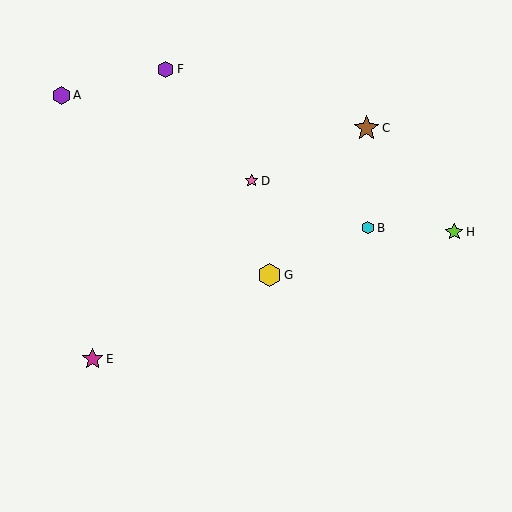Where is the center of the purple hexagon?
The center of the purple hexagon is at (166, 69).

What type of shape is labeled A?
Shape A is a purple hexagon.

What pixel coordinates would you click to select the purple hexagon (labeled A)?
Click at (61, 95) to select the purple hexagon A.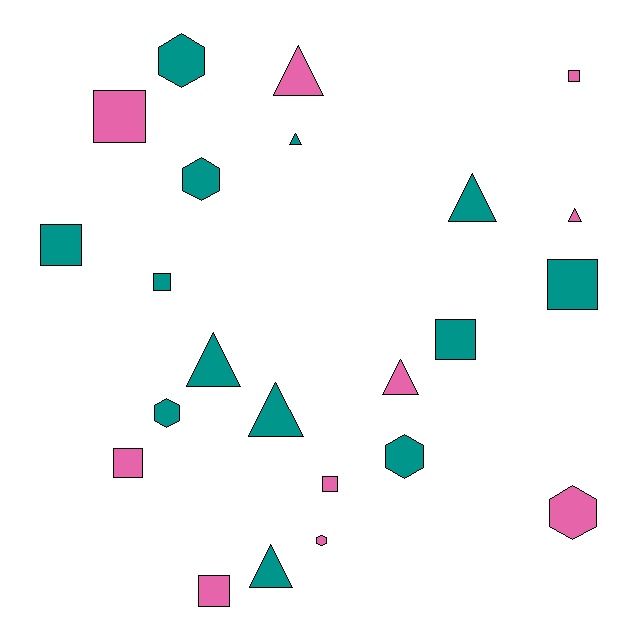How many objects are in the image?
There are 23 objects.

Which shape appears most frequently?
Square, with 9 objects.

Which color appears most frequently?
Teal, with 13 objects.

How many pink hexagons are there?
There are 2 pink hexagons.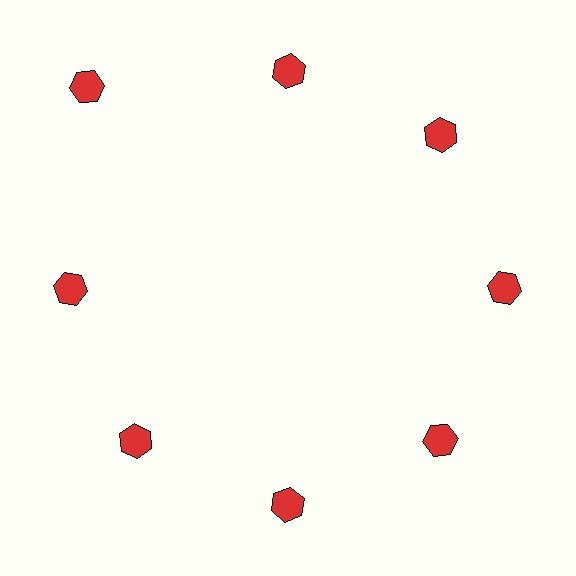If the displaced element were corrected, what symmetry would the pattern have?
It would have 8-fold rotational symmetry — the pattern would map onto itself every 45 degrees.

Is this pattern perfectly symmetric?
No. The 8 red hexagons are arranged in a ring, but one element near the 10 o'clock position is pushed outward from the center, breaking the 8-fold rotational symmetry.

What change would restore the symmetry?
The symmetry would be restored by moving it inward, back onto the ring so that all 8 hexagons sit at equal angles and equal distance from the center.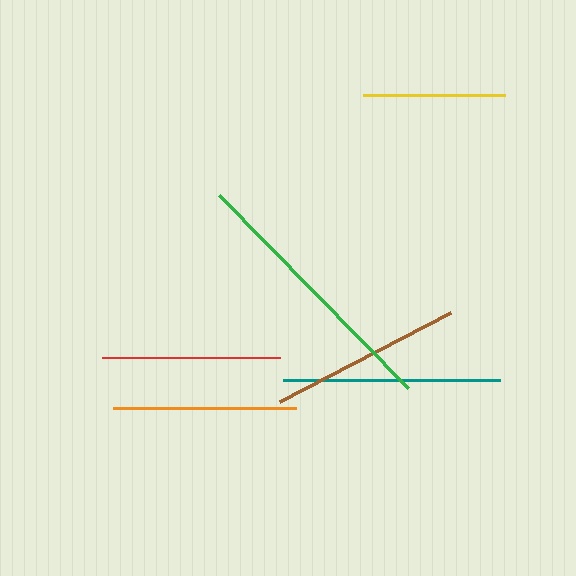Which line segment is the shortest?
The yellow line is the shortest at approximately 141 pixels.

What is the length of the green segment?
The green segment is approximately 270 pixels long.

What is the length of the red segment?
The red segment is approximately 179 pixels long.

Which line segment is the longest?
The green line is the longest at approximately 270 pixels.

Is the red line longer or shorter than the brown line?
The brown line is longer than the red line.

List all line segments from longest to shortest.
From longest to shortest: green, teal, brown, orange, red, yellow.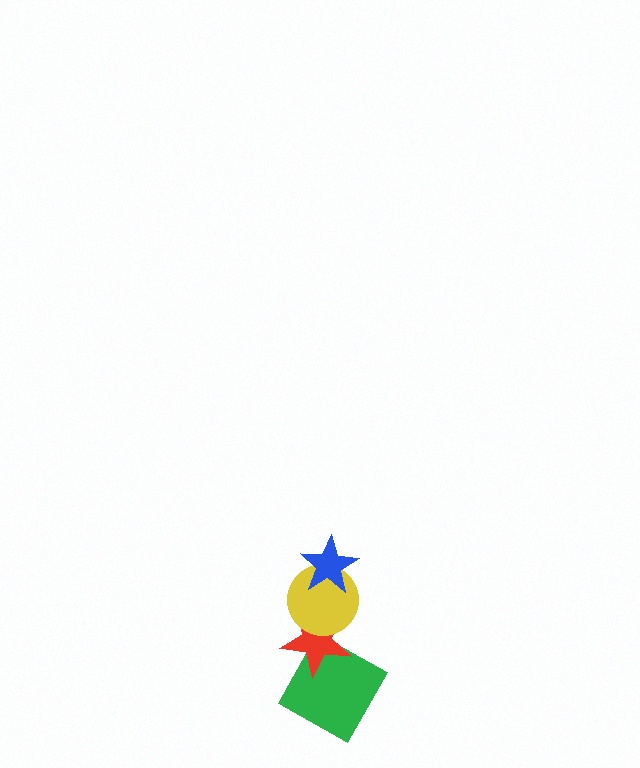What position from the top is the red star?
The red star is 3rd from the top.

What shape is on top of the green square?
The red star is on top of the green square.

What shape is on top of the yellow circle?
The blue star is on top of the yellow circle.